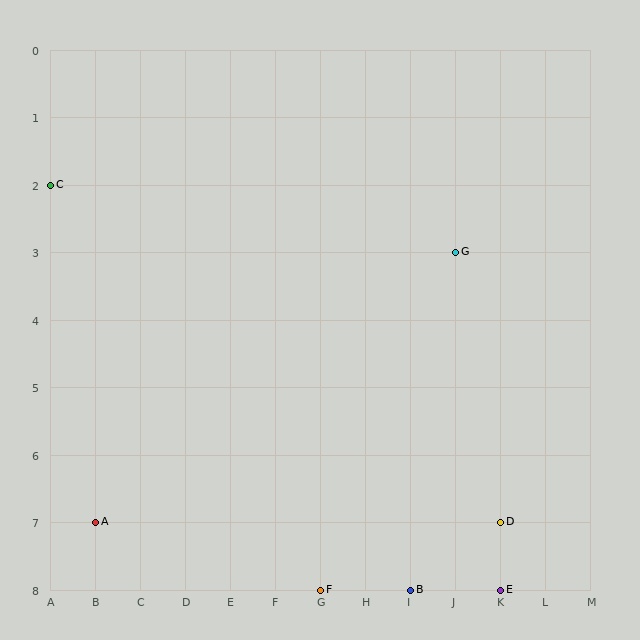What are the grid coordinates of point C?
Point C is at grid coordinates (A, 2).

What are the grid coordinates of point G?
Point G is at grid coordinates (J, 3).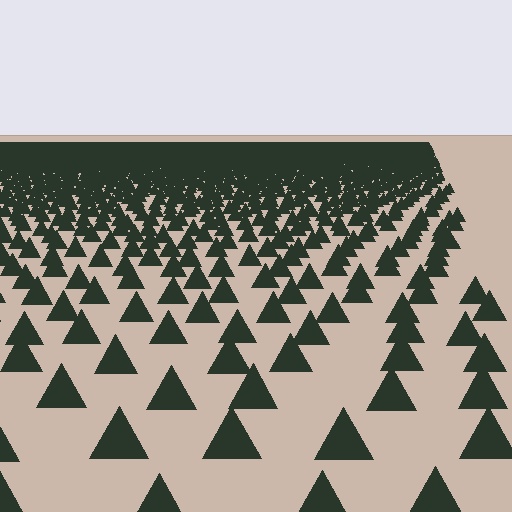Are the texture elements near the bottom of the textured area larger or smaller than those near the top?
Larger. Near the bottom, elements are closer to the viewer and appear at a bigger on-screen size.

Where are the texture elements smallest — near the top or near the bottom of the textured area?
Near the top.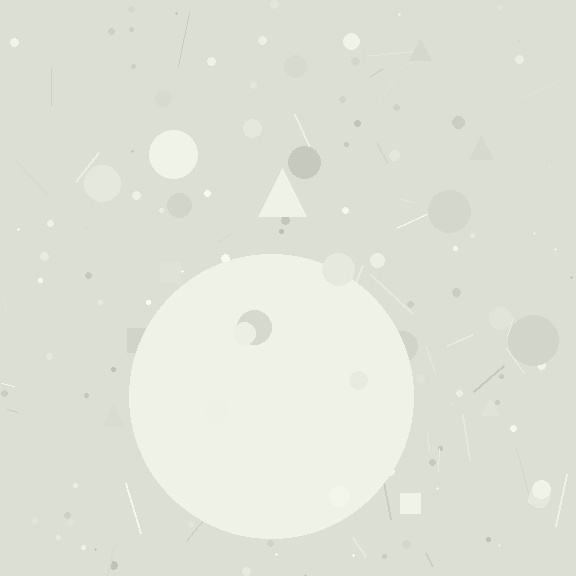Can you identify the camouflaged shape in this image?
The camouflaged shape is a circle.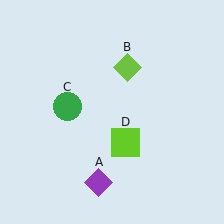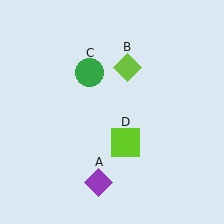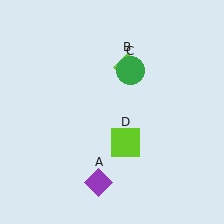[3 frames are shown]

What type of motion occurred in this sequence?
The green circle (object C) rotated clockwise around the center of the scene.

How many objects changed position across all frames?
1 object changed position: green circle (object C).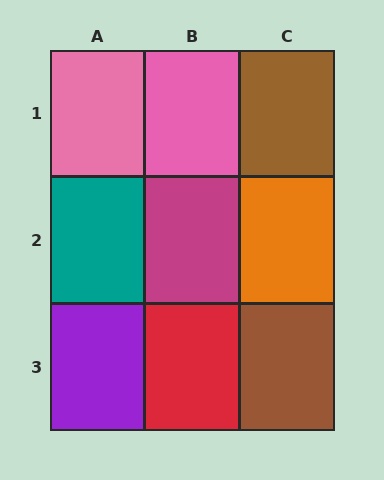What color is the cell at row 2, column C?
Orange.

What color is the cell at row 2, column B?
Magenta.